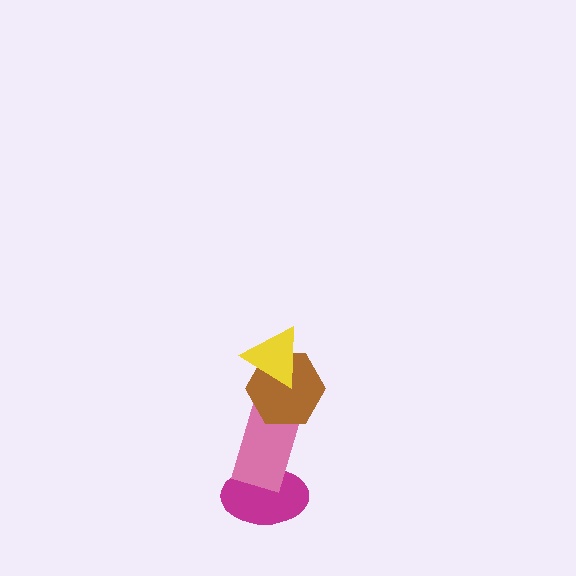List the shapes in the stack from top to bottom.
From top to bottom: the yellow triangle, the brown hexagon, the pink rectangle, the magenta ellipse.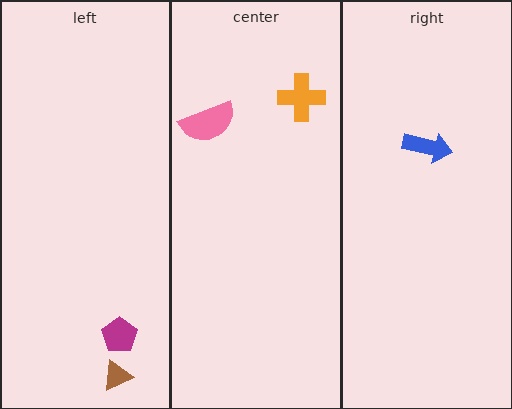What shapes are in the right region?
The blue arrow.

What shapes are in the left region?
The magenta pentagon, the brown triangle.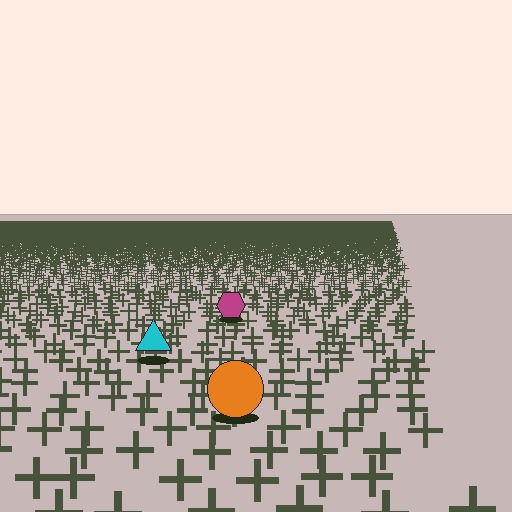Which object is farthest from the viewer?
The magenta hexagon is farthest from the viewer. It appears smaller and the ground texture around it is denser.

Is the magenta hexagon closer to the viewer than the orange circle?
No. The orange circle is closer — you can tell from the texture gradient: the ground texture is coarser near it.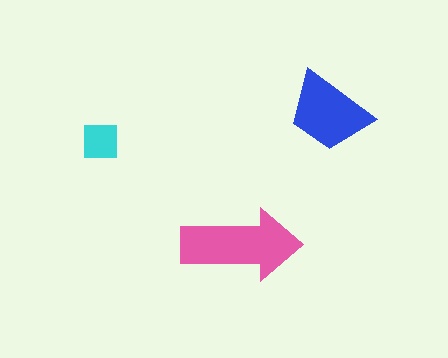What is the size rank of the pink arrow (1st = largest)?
1st.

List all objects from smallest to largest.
The cyan square, the blue trapezoid, the pink arrow.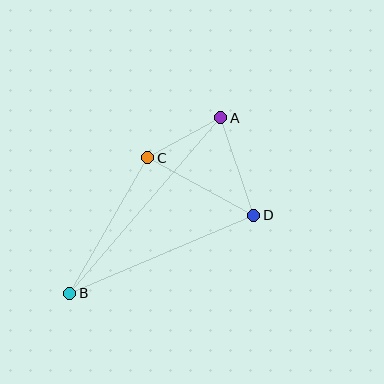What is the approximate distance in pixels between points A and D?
The distance between A and D is approximately 103 pixels.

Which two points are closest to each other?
Points A and C are closest to each other.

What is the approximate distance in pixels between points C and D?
The distance between C and D is approximately 121 pixels.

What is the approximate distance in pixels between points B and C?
The distance between B and C is approximately 156 pixels.